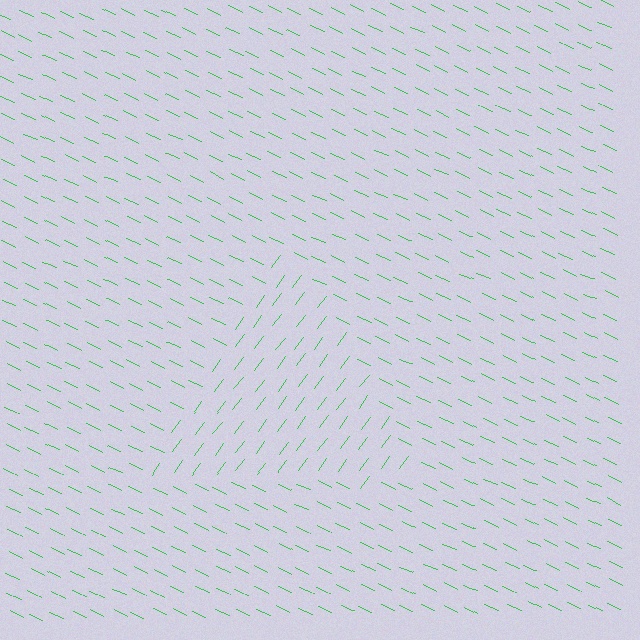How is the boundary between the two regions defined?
The boundary is defined purely by a change in line orientation (approximately 79 degrees difference). All lines are the same color and thickness.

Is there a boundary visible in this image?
Yes, there is a texture boundary formed by a change in line orientation.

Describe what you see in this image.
The image is filled with small green line segments. A triangle region in the image has lines oriented differently from the surrounding lines, creating a visible texture boundary.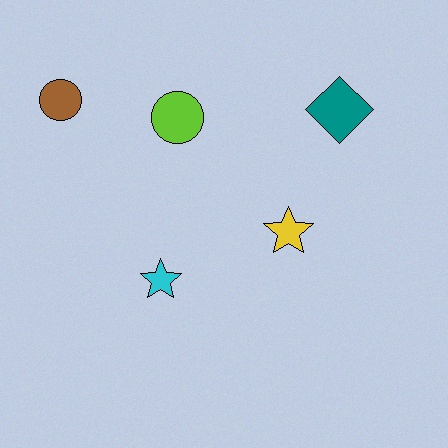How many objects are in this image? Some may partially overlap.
There are 5 objects.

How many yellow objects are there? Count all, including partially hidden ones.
There is 1 yellow object.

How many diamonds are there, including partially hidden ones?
There is 1 diamond.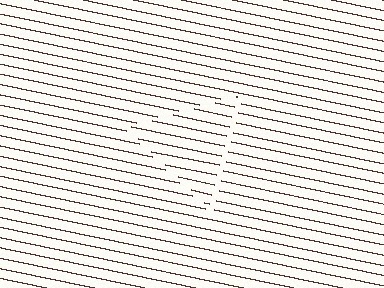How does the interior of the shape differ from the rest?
The interior of the shape contains the same grating, shifted by half a period — the contour is defined by the phase discontinuity where line-ends from the inner and outer gratings abut.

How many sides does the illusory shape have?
3 sides — the line-ends trace a triangle.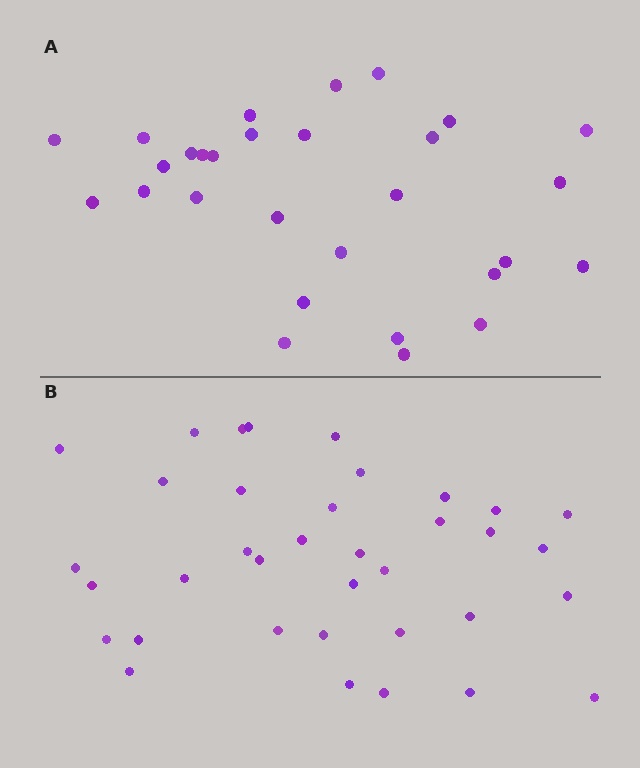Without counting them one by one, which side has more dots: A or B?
Region B (the bottom region) has more dots.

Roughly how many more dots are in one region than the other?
Region B has roughly 8 or so more dots than region A.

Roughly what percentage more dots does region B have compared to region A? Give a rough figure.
About 25% more.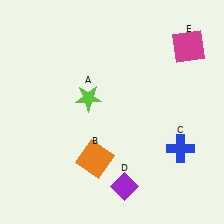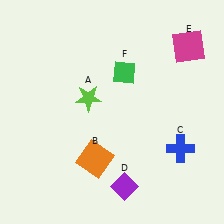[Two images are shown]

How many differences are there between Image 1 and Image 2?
There is 1 difference between the two images.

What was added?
A green diamond (F) was added in Image 2.